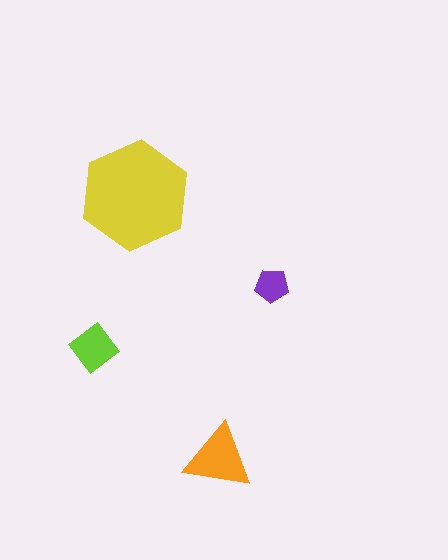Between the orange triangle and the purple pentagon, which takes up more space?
The orange triangle.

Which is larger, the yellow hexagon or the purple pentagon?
The yellow hexagon.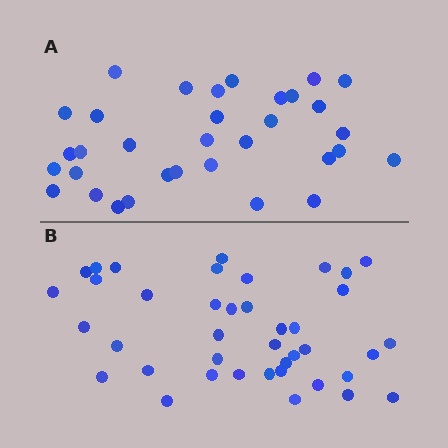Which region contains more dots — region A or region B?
Region B (the bottom region) has more dots.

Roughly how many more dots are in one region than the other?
Region B has roughly 8 or so more dots than region A.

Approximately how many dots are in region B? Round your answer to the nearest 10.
About 40 dots.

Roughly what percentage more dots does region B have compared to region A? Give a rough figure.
About 20% more.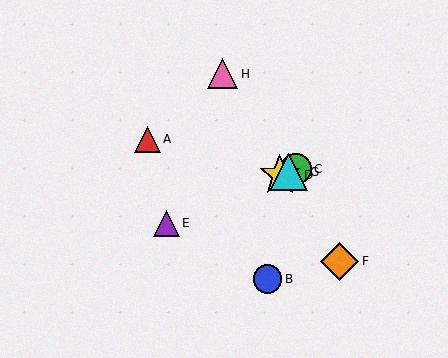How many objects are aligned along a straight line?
4 objects (C, D, E, G) are aligned along a straight line.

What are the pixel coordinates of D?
Object D is at (280, 175).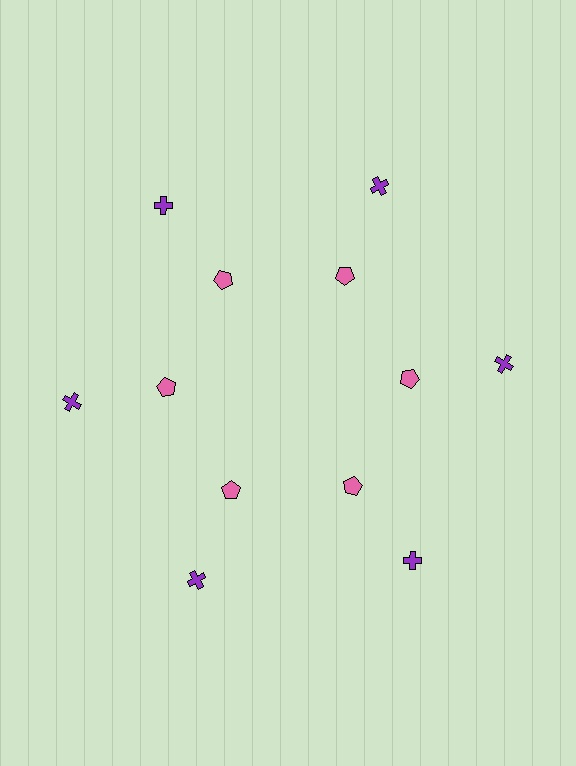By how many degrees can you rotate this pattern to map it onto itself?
The pattern maps onto itself every 60 degrees of rotation.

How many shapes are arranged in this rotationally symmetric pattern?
There are 12 shapes, arranged in 6 groups of 2.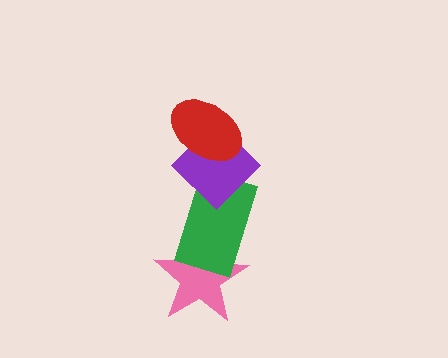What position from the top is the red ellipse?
The red ellipse is 1st from the top.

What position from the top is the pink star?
The pink star is 4th from the top.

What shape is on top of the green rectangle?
The purple diamond is on top of the green rectangle.